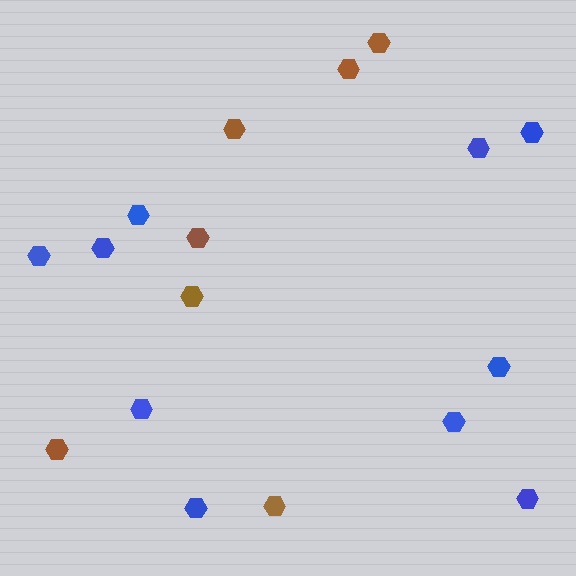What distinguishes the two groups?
There are 2 groups: one group of blue hexagons (10) and one group of brown hexagons (7).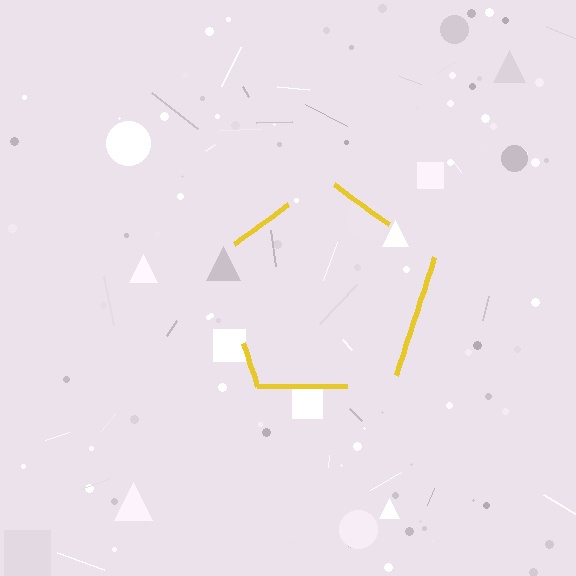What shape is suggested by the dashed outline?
The dashed outline suggests a pentagon.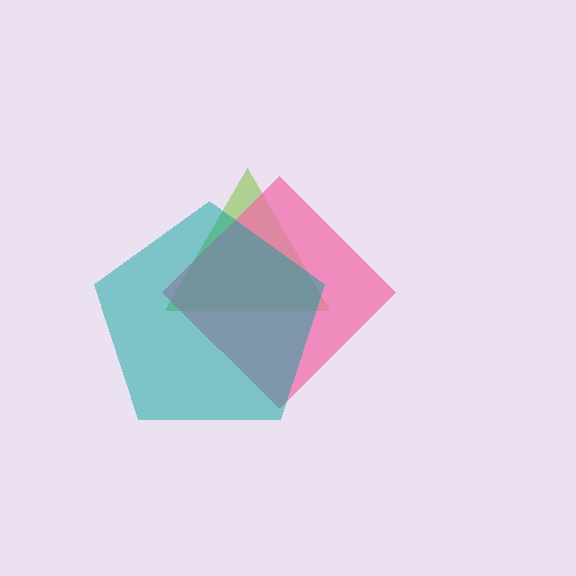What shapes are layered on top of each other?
The layered shapes are: a lime triangle, a pink diamond, a teal pentagon.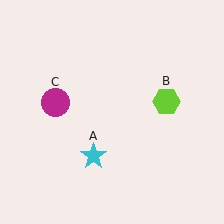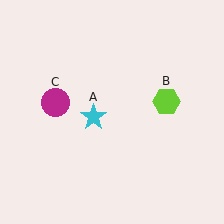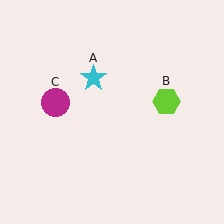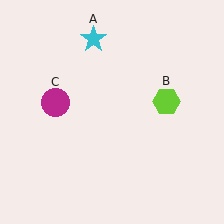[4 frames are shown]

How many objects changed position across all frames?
1 object changed position: cyan star (object A).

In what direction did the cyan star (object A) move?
The cyan star (object A) moved up.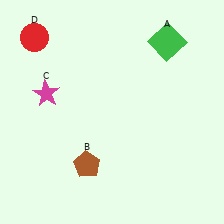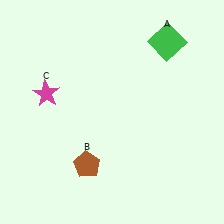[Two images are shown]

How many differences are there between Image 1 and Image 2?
There is 1 difference between the two images.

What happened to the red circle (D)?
The red circle (D) was removed in Image 2. It was in the top-left area of Image 1.